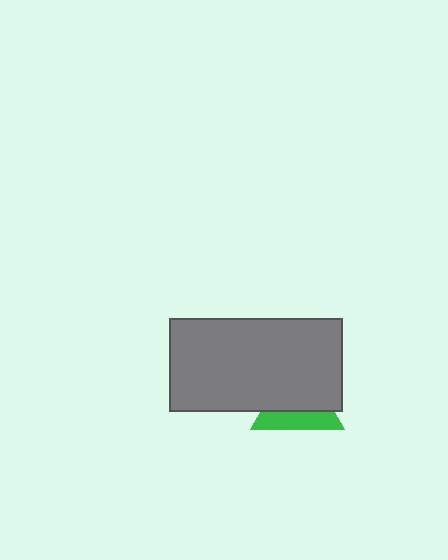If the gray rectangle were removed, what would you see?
You would see the complete green triangle.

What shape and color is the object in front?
The object in front is a gray rectangle.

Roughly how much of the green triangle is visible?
A small part of it is visible (roughly 39%).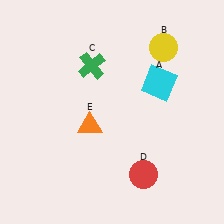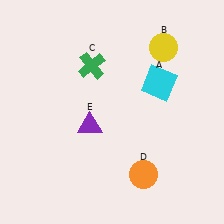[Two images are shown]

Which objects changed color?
D changed from red to orange. E changed from orange to purple.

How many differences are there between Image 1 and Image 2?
There are 2 differences between the two images.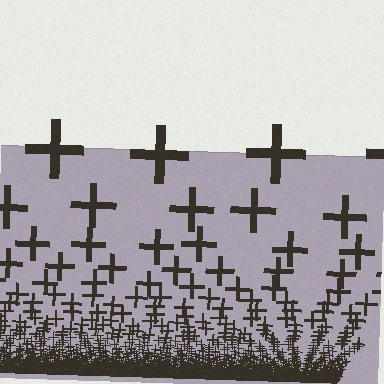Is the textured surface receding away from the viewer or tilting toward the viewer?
The surface appears to tilt toward the viewer. Texture elements get larger and sparser toward the top.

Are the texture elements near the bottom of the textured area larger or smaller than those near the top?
Smaller. The gradient is inverted — elements near the bottom are smaller and denser.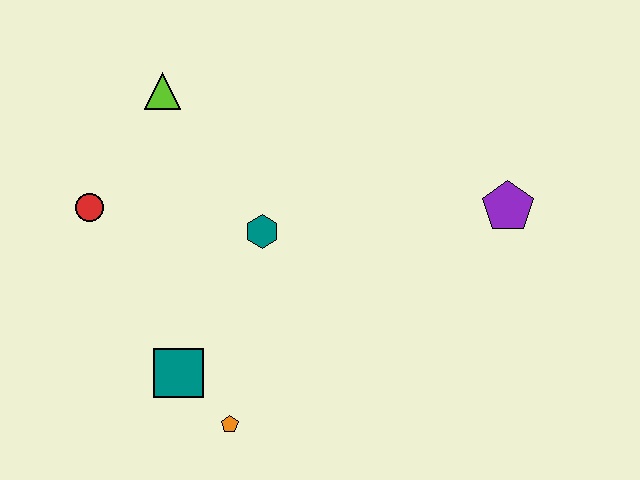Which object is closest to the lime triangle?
The red circle is closest to the lime triangle.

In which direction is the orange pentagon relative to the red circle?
The orange pentagon is below the red circle.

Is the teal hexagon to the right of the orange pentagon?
Yes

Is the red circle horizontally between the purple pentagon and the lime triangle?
No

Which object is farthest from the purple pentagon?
The red circle is farthest from the purple pentagon.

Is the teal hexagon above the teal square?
Yes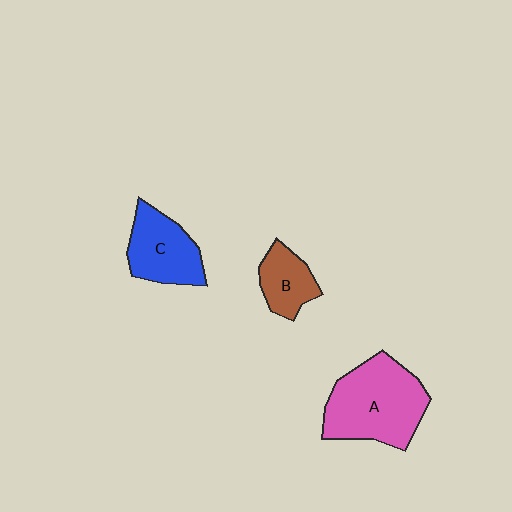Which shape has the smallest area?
Shape B (brown).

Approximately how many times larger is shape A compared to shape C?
Approximately 1.6 times.